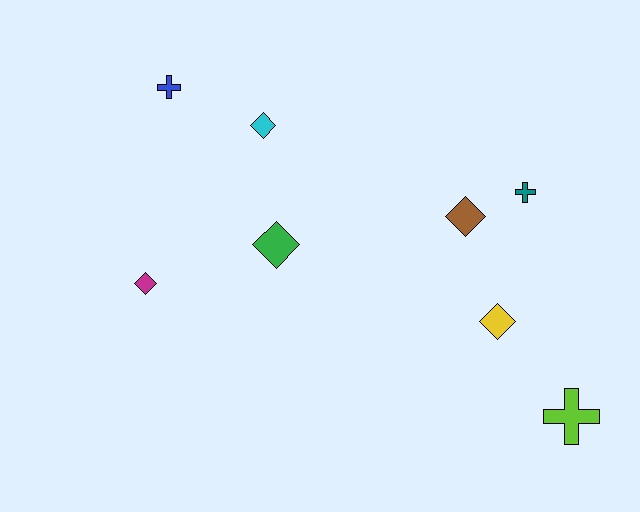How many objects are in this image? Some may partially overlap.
There are 8 objects.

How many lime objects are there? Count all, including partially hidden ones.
There is 1 lime object.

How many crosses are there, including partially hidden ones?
There are 3 crosses.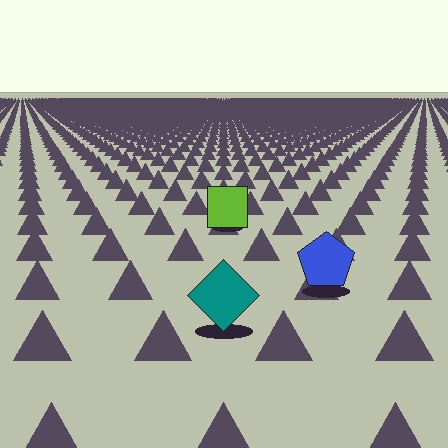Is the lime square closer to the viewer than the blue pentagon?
No. The blue pentagon is closer — you can tell from the texture gradient: the ground texture is coarser near it.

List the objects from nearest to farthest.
From nearest to farthest: the teal diamond, the blue pentagon, the lime square.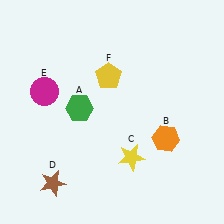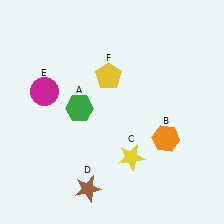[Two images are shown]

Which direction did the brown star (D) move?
The brown star (D) moved right.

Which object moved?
The brown star (D) moved right.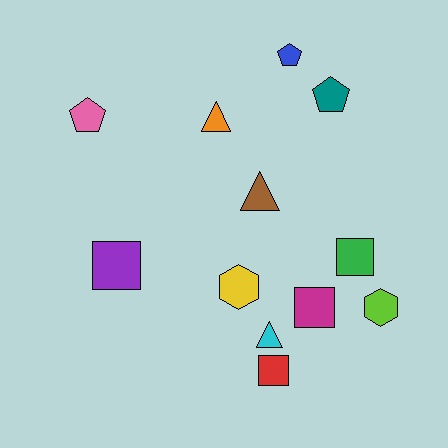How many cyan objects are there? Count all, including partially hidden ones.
There is 1 cyan object.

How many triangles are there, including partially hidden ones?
There are 3 triangles.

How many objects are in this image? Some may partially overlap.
There are 12 objects.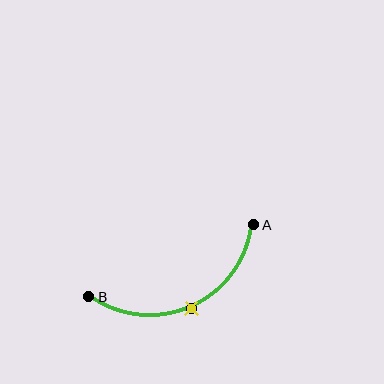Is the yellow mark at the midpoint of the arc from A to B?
Yes. The yellow mark lies on the arc at equal arc-length from both A and B — it is the arc midpoint.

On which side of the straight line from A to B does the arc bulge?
The arc bulges below the straight line connecting A and B.